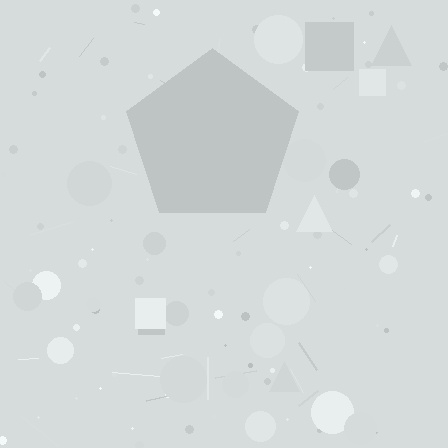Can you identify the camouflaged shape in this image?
The camouflaged shape is a pentagon.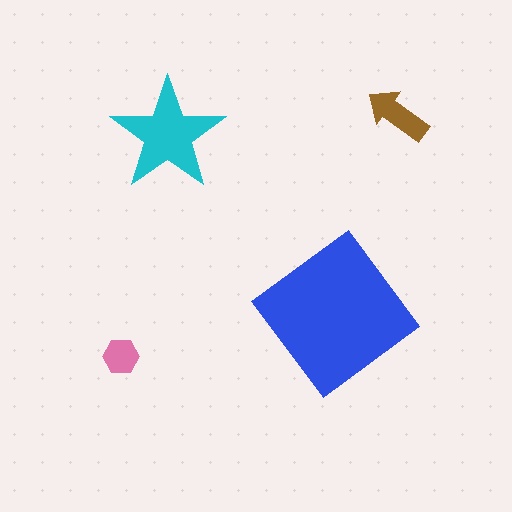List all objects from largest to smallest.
The blue diamond, the cyan star, the brown arrow, the pink hexagon.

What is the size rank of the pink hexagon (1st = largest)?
4th.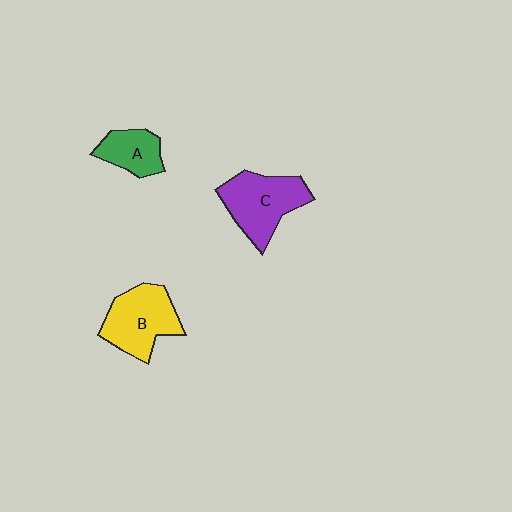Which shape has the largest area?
Shape C (purple).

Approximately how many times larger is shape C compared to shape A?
Approximately 1.7 times.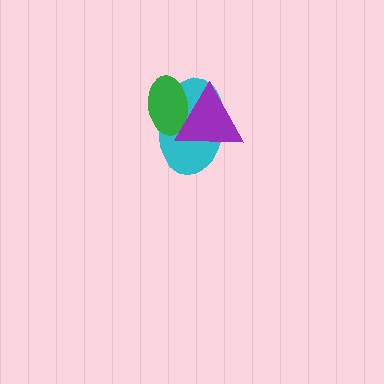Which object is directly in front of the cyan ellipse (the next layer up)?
The green ellipse is directly in front of the cyan ellipse.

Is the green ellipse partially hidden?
Yes, it is partially covered by another shape.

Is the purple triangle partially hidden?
No, no other shape covers it.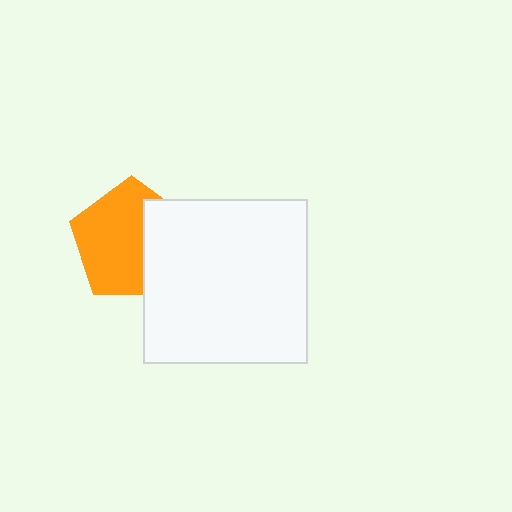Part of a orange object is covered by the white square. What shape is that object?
It is a pentagon.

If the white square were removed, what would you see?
You would see the complete orange pentagon.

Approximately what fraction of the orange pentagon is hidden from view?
Roughly 36% of the orange pentagon is hidden behind the white square.